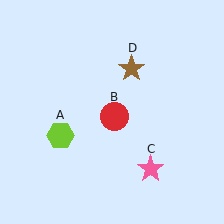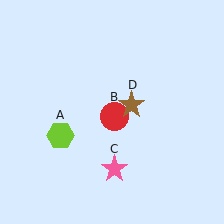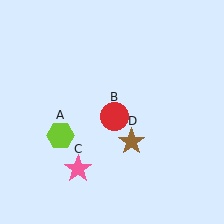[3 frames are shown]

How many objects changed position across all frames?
2 objects changed position: pink star (object C), brown star (object D).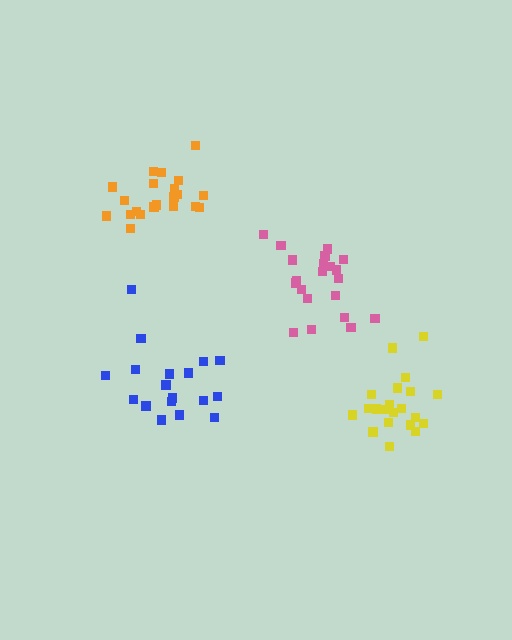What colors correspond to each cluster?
The clusters are colored: yellow, orange, blue, pink.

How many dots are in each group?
Group 1: 21 dots, Group 2: 21 dots, Group 3: 18 dots, Group 4: 21 dots (81 total).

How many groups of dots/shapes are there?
There are 4 groups.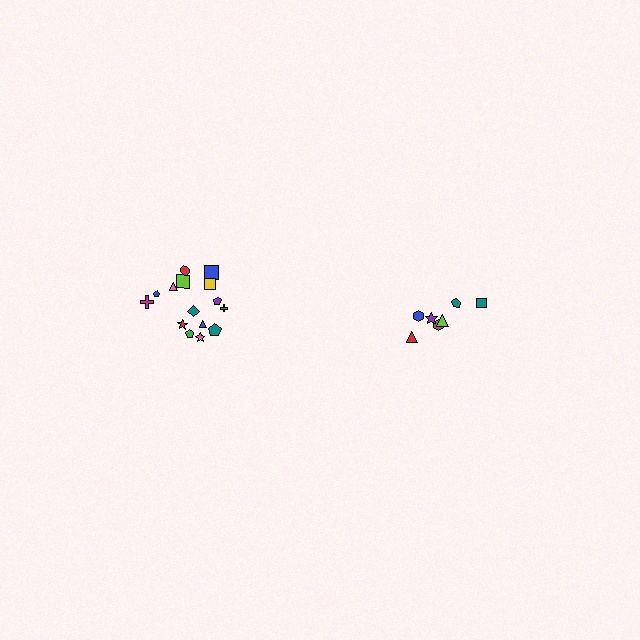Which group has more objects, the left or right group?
The left group.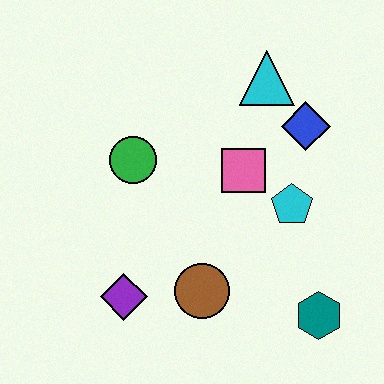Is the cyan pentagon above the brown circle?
Yes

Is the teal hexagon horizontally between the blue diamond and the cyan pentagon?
No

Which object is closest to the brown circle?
The purple diamond is closest to the brown circle.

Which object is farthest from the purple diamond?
The cyan triangle is farthest from the purple diamond.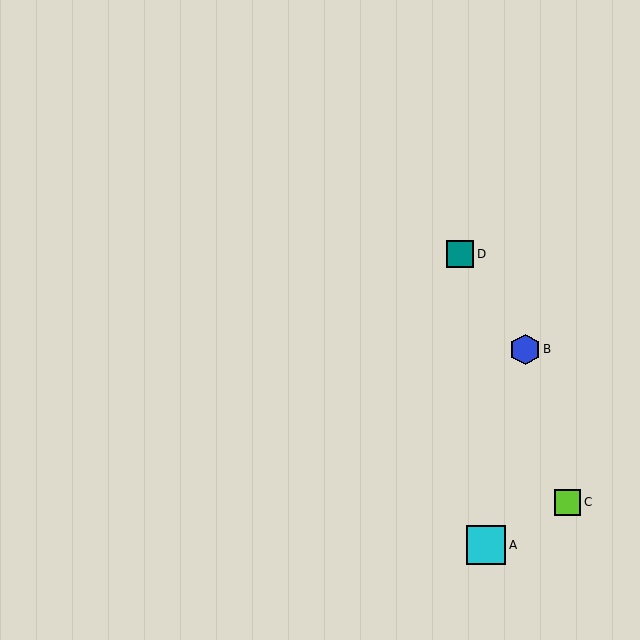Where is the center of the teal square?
The center of the teal square is at (460, 254).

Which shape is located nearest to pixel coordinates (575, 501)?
The lime square (labeled C) at (568, 502) is nearest to that location.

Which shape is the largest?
The cyan square (labeled A) is the largest.